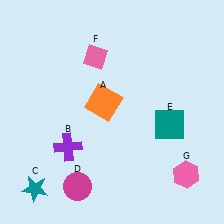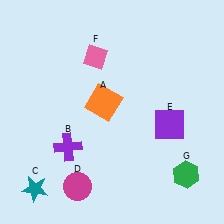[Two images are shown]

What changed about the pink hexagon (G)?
In Image 1, G is pink. In Image 2, it changed to green.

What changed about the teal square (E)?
In Image 1, E is teal. In Image 2, it changed to purple.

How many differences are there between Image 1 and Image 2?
There are 2 differences between the two images.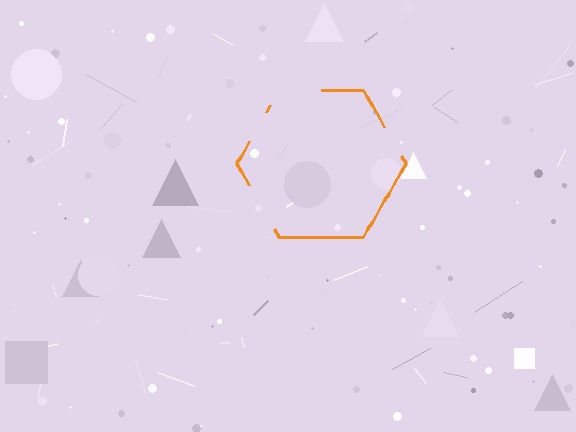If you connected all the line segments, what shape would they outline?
They would outline a hexagon.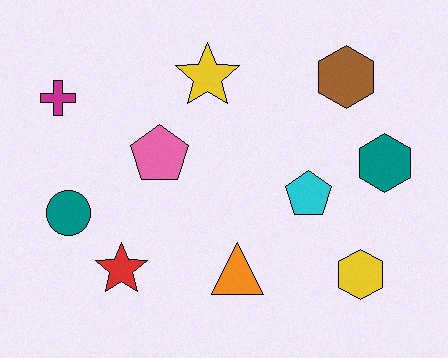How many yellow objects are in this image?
There are 2 yellow objects.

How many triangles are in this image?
There is 1 triangle.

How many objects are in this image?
There are 10 objects.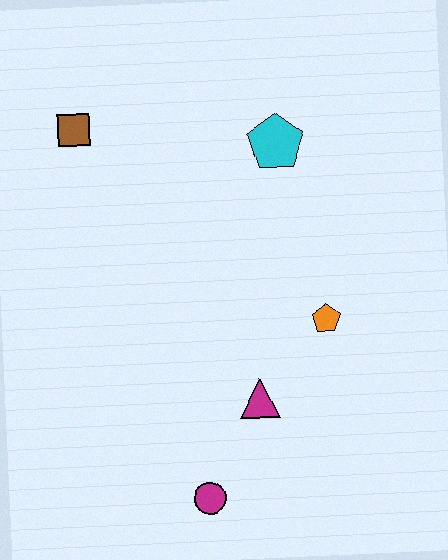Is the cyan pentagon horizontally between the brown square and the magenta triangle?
No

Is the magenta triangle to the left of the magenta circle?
No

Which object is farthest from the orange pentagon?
The brown square is farthest from the orange pentagon.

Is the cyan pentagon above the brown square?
No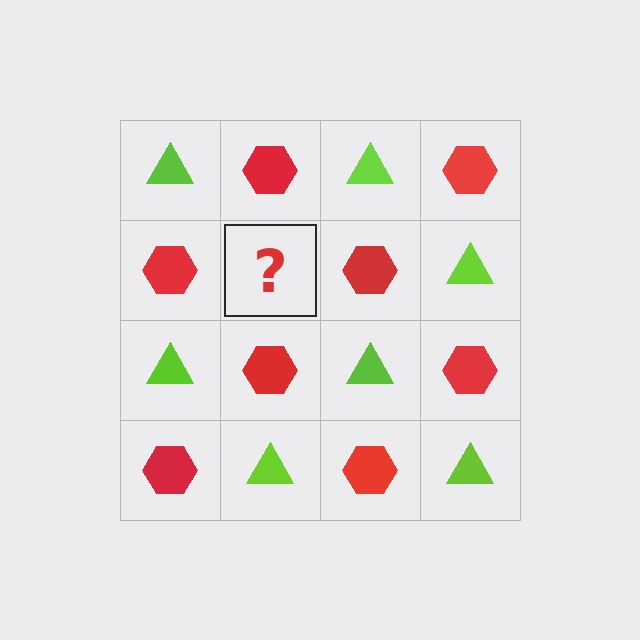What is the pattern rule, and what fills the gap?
The rule is that it alternates lime triangle and red hexagon in a checkerboard pattern. The gap should be filled with a lime triangle.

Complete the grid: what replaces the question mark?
The question mark should be replaced with a lime triangle.